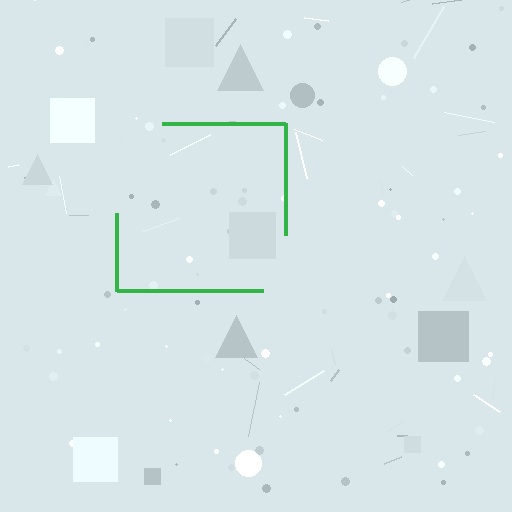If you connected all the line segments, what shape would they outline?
They would outline a square.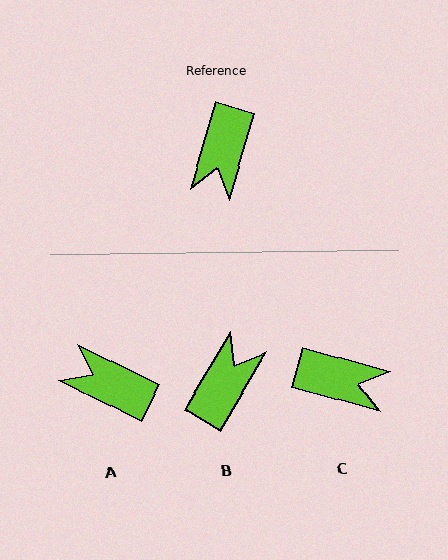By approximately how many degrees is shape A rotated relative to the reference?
Approximately 100 degrees clockwise.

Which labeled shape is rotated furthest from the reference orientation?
B, about 166 degrees away.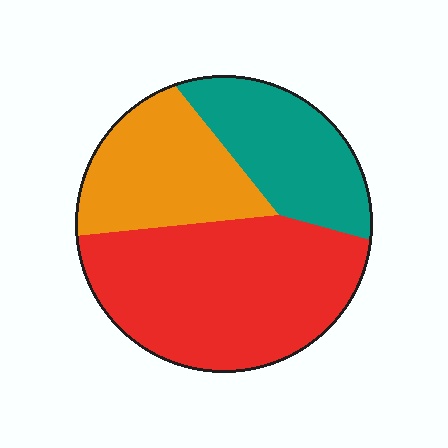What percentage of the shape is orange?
Orange takes up about one quarter (1/4) of the shape.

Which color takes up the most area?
Red, at roughly 50%.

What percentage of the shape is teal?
Teal covers about 25% of the shape.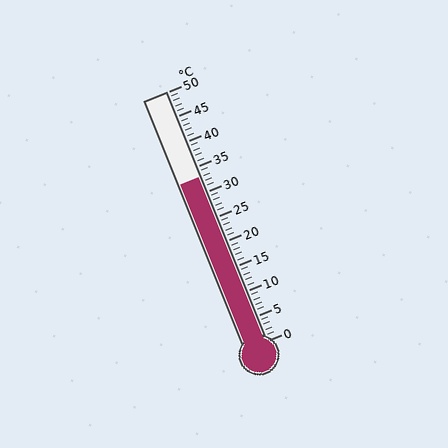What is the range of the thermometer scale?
The thermometer scale ranges from 0°C to 50°C.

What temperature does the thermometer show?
The thermometer shows approximately 33°C.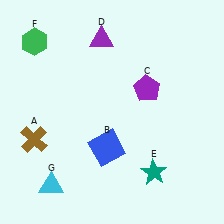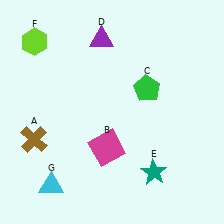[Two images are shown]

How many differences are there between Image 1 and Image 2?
There are 3 differences between the two images.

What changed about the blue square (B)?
In Image 1, B is blue. In Image 2, it changed to magenta.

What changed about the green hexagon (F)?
In Image 1, F is green. In Image 2, it changed to lime.